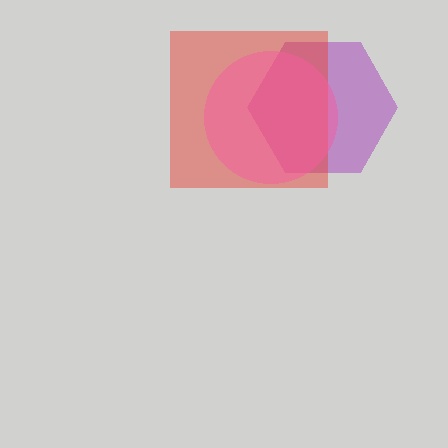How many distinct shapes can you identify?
There are 3 distinct shapes: a purple hexagon, a red square, a pink circle.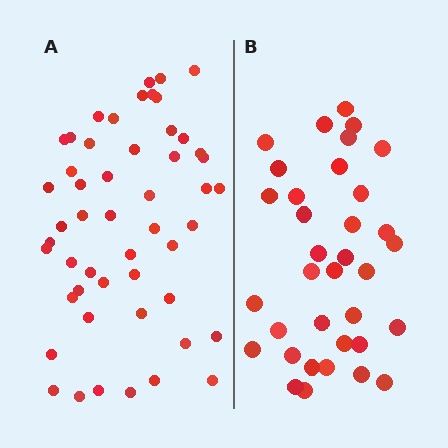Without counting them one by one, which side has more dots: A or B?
Region A (the left region) has more dots.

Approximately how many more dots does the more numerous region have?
Region A has approximately 15 more dots than region B.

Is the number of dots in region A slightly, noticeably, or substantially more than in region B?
Region A has substantially more. The ratio is roughly 1.5 to 1.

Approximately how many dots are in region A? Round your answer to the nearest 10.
About 50 dots. (The exact count is 51, which rounds to 50.)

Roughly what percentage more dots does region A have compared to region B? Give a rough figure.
About 45% more.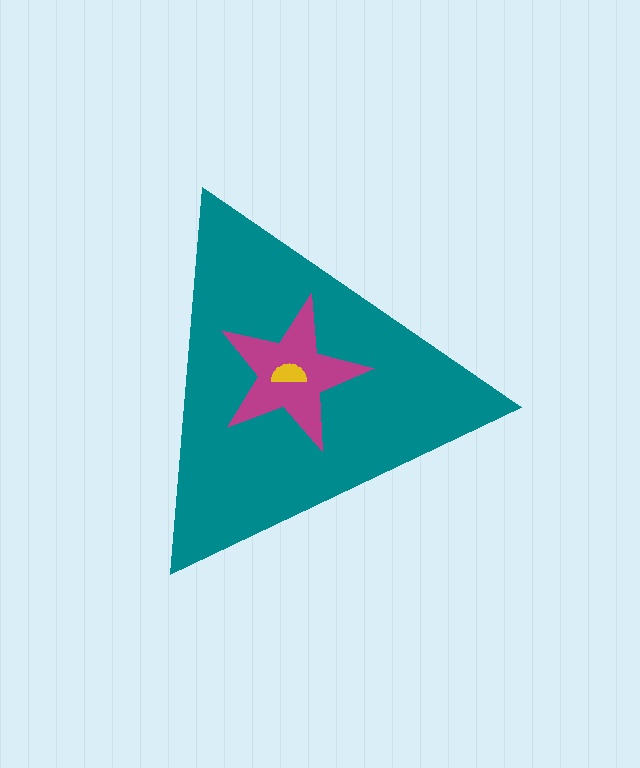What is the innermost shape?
The yellow semicircle.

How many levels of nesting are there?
3.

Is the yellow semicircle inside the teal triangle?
Yes.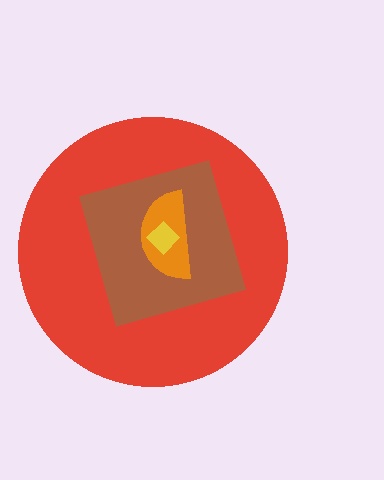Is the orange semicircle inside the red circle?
Yes.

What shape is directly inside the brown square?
The orange semicircle.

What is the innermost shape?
The yellow diamond.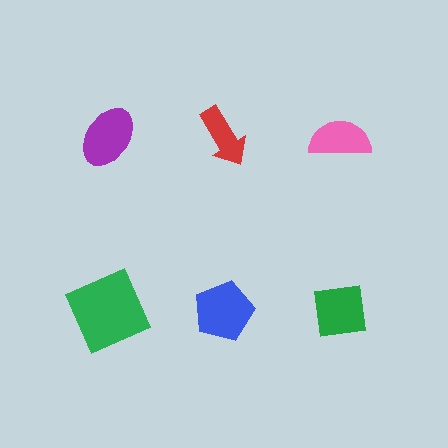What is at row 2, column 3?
A green square.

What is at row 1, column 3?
A pink semicircle.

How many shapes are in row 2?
3 shapes.